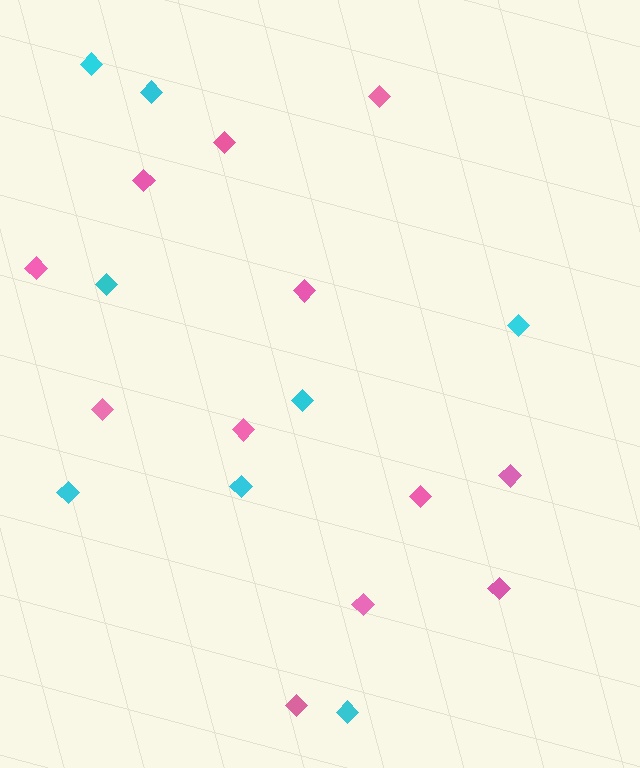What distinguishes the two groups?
There are 2 groups: one group of cyan diamonds (8) and one group of pink diamonds (12).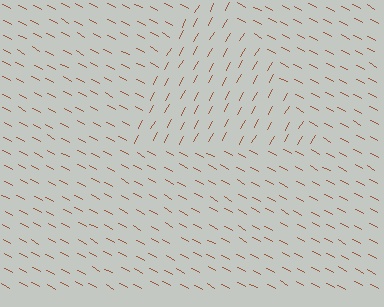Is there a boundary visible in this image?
Yes, there is a texture boundary formed by a change in line orientation.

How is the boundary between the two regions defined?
The boundary is defined purely by a change in line orientation (approximately 89 degrees difference). All lines are the same color and thickness.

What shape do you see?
I see a triangle.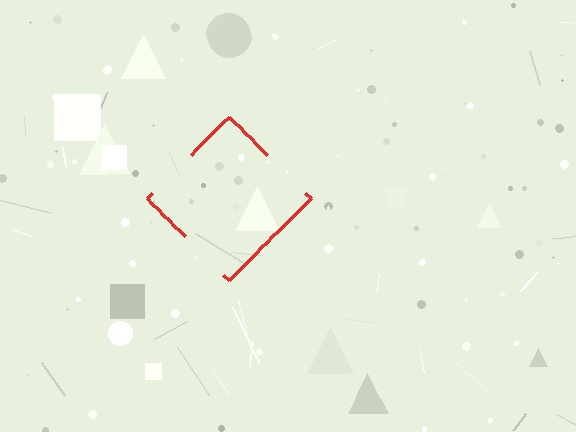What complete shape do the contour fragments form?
The contour fragments form a diamond.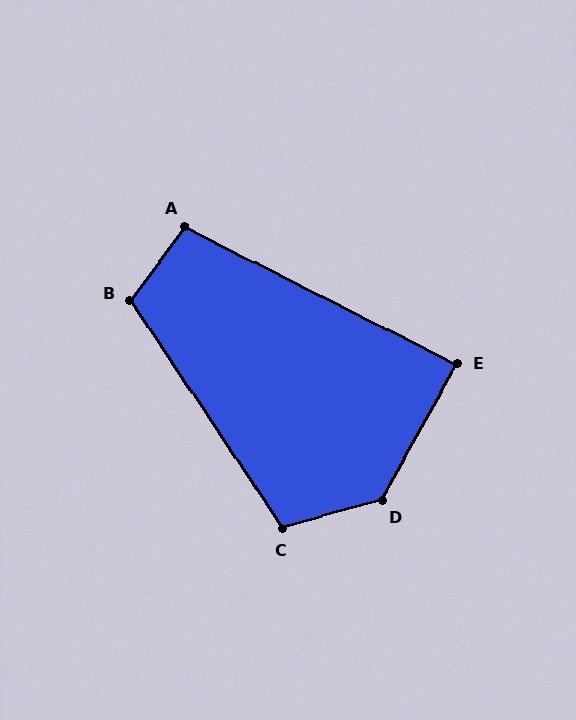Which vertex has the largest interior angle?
D, at approximately 135 degrees.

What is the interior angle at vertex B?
Approximately 110 degrees (obtuse).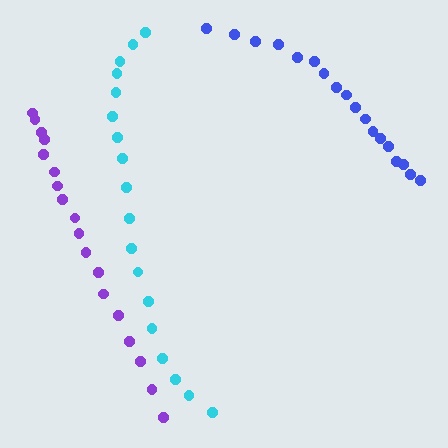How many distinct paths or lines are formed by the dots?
There are 3 distinct paths.